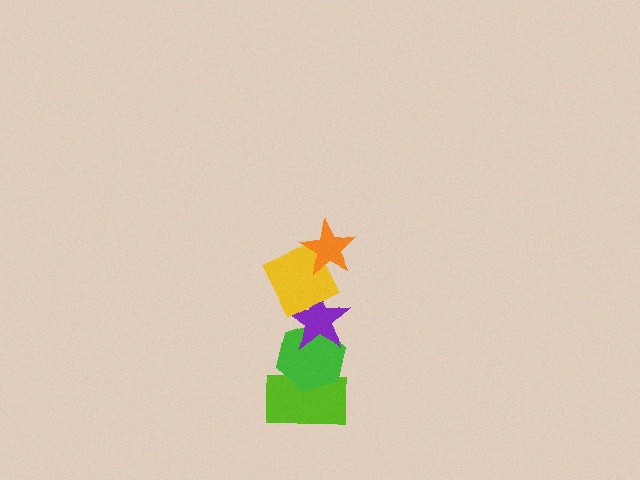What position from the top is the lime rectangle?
The lime rectangle is 5th from the top.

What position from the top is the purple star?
The purple star is 3rd from the top.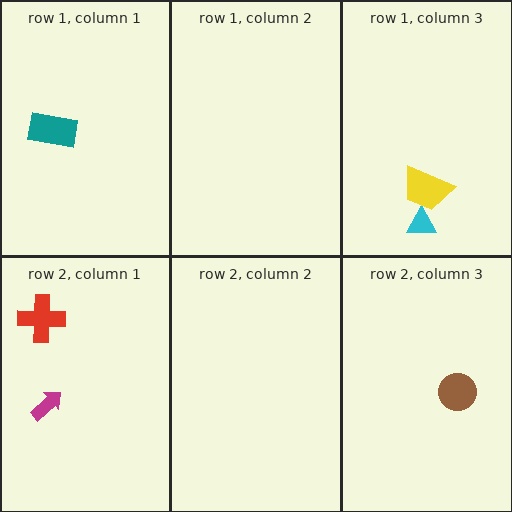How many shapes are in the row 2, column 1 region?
2.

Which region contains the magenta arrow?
The row 2, column 1 region.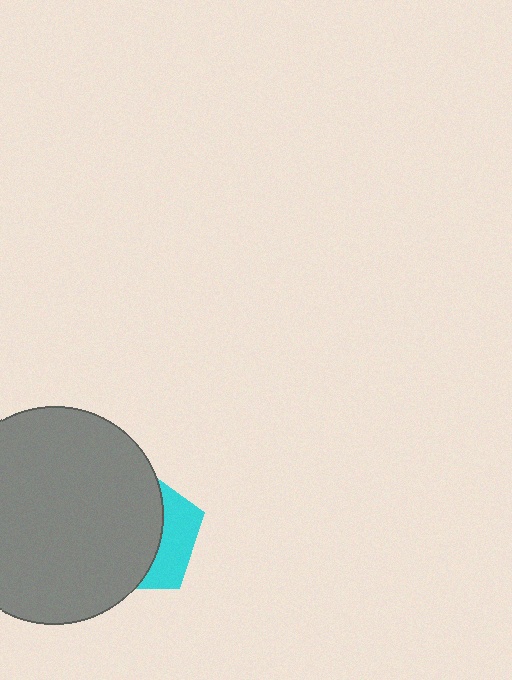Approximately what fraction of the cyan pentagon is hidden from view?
Roughly 68% of the cyan pentagon is hidden behind the gray circle.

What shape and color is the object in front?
The object in front is a gray circle.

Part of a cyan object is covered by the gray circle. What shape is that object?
It is a pentagon.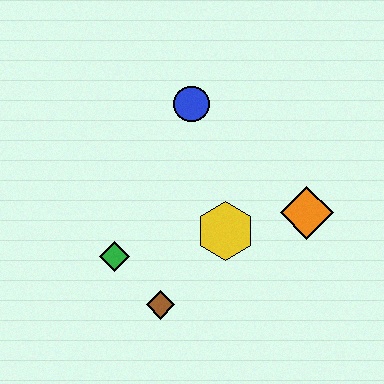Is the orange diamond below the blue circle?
Yes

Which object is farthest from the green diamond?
The orange diamond is farthest from the green diamond.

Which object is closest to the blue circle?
The yellow hexagon is closest to the blue circle.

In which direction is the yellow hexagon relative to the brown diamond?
The yellow hexagon is above the brown diamond.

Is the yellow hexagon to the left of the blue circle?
No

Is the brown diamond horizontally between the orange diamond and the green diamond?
Yes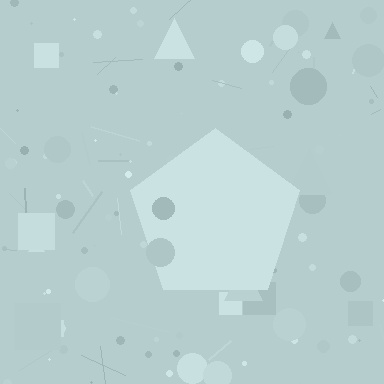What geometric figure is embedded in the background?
A pentagon is embedded in the background.